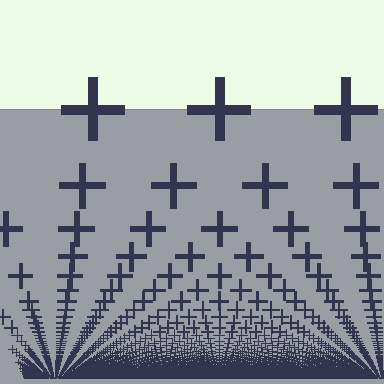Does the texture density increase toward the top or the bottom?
Density increases toward the bottom.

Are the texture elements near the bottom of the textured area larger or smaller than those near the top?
Smaller. The gradient is inverted — elements near the bottom are smaller and denser.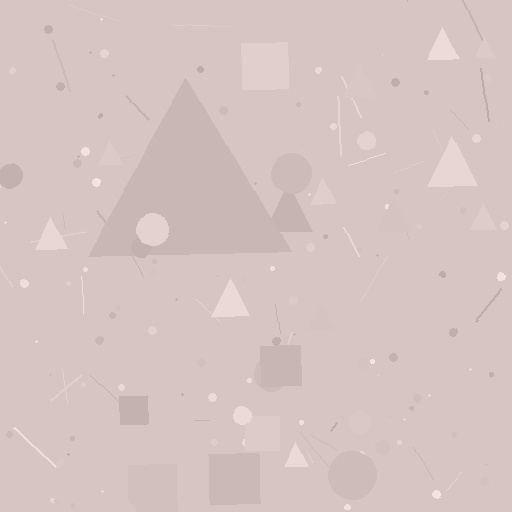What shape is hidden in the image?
A triangle is hidden in the image.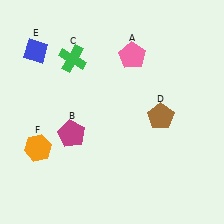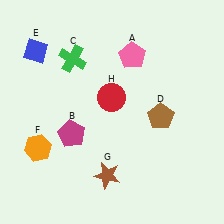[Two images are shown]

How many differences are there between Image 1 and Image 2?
There are 2 differences between the two images.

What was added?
A brown star (G), a red circle (H) were added in Image 2.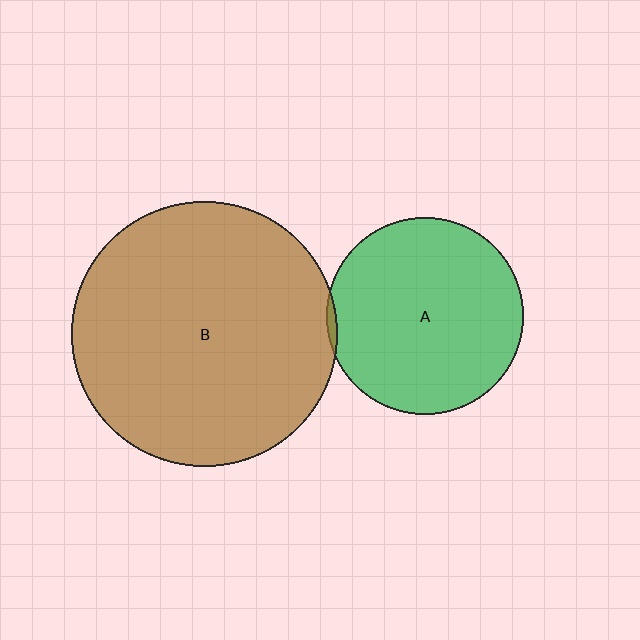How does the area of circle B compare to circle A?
Approximately 1.8 times.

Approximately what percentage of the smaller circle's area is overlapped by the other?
Approximately 5%.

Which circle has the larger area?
Circle B (brown).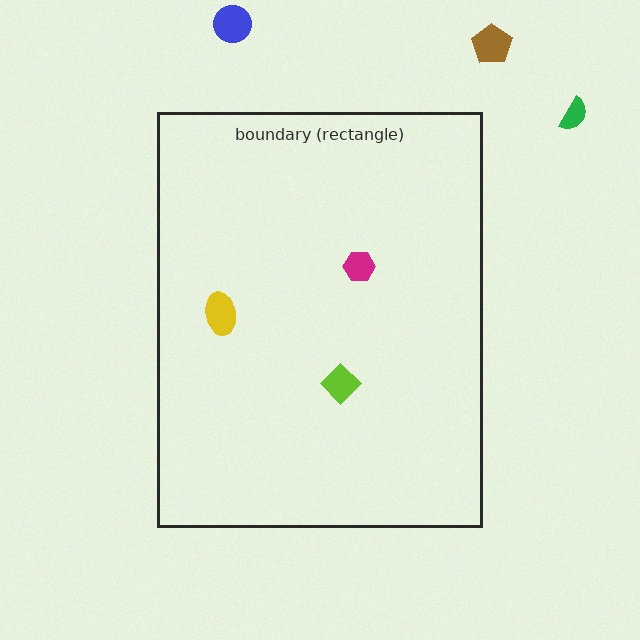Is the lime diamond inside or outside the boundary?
Inside.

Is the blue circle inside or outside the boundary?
Outside.